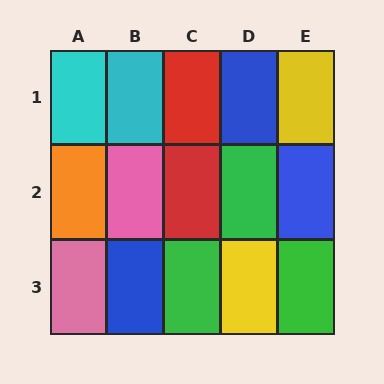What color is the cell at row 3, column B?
Blue.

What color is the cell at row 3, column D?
Yellow.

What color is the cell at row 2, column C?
Red.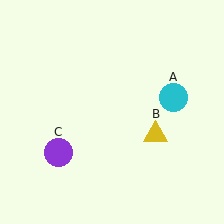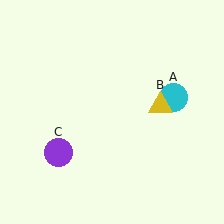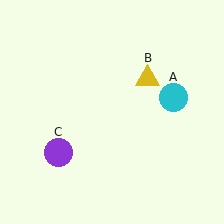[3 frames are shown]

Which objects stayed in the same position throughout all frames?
Cyan circle (object A) and purple circle (object C) remained stationary.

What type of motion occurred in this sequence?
The yellow triangle (object B) rotated counterclockwise around the center of the scene.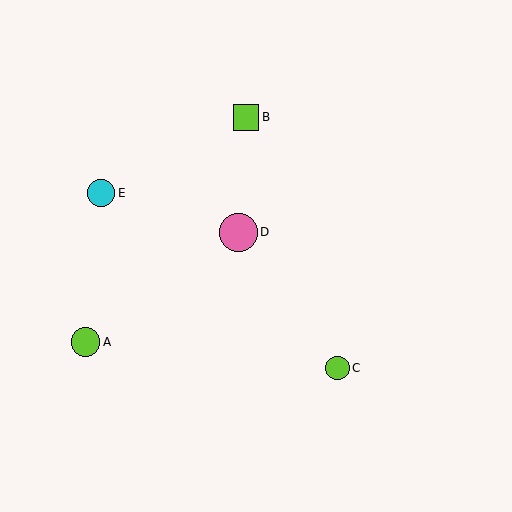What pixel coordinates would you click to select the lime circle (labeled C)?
Click at (337, 368) to select the lime circle C.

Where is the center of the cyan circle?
The center of the cyan circle is at (101, 193).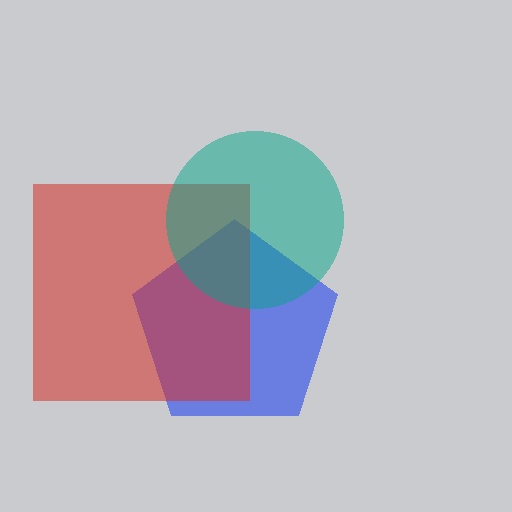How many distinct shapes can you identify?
There are 3 distinct shapes: a blue pentagon, a red square, a teal circle.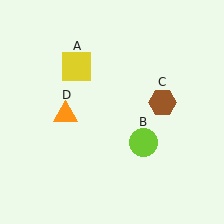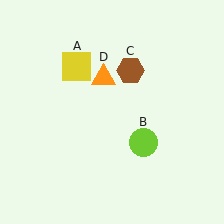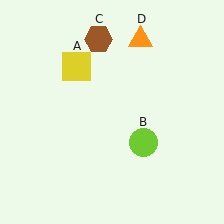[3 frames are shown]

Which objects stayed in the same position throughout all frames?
Yellow square (object A) and lime circle (object B) remained stationary.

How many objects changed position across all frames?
2 objects changed position: brown hexagon (object C), orange triangle (object D).